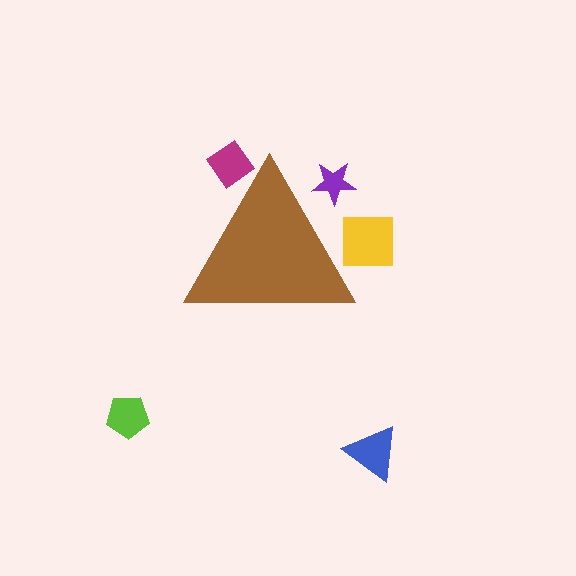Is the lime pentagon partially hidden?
No, the lime pentagon is fully visible.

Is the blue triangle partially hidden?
No, the blue triangle is fully visible.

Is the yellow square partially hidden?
Yes, the yellow square is partially hidden behind the brown triangle.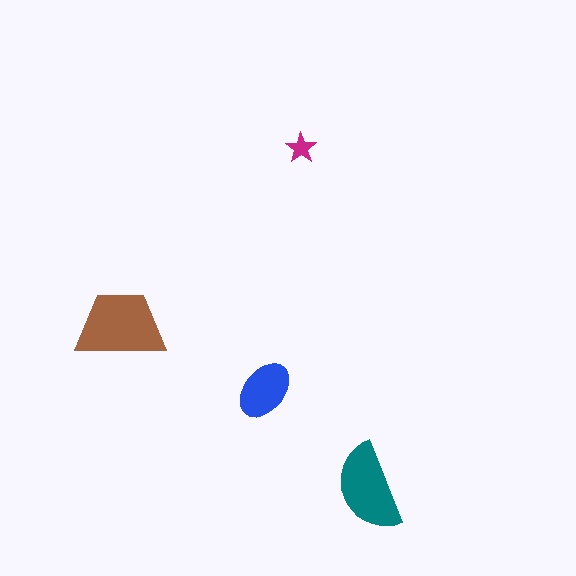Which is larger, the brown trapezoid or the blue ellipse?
The brown trapezoid.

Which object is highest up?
The magenta star is topmost.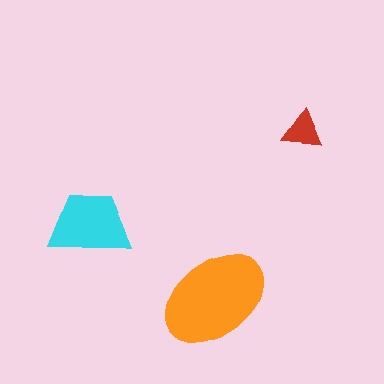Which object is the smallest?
The red triangle.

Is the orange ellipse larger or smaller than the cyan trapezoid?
Larger.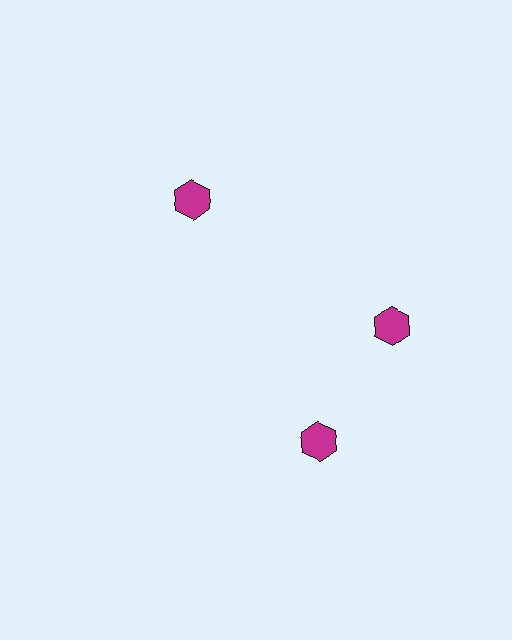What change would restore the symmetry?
The symmetry would be restored by rotating it back into even spacing with its neighbors so that all 3 hexagons sit at equal angles and equal distance from the center.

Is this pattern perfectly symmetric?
No. The 3 magenta hexagons are arranged in a ring, but one element near the 7 o'clock position is rotated out of alignment along the ring, breaking the 3-fold rotational symmetry.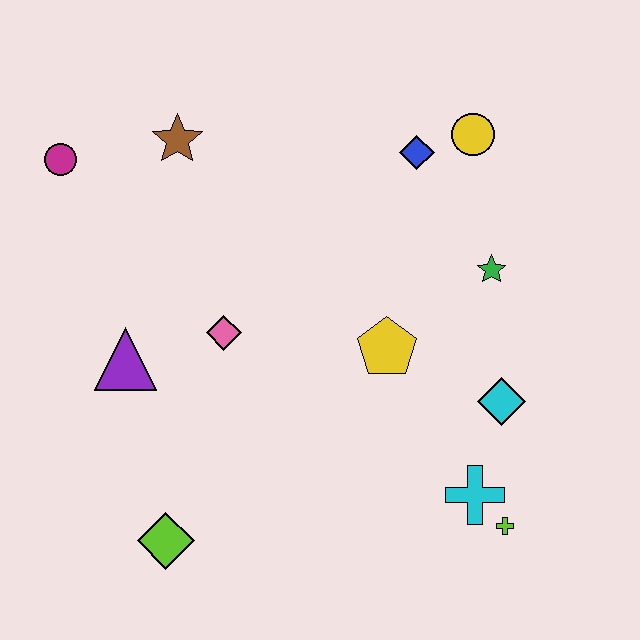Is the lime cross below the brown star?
Yes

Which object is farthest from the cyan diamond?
The magenta circle is farthest from the cyan diamond.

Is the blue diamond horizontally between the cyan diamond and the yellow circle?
No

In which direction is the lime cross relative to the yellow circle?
The lime cross is below the yellow circle.